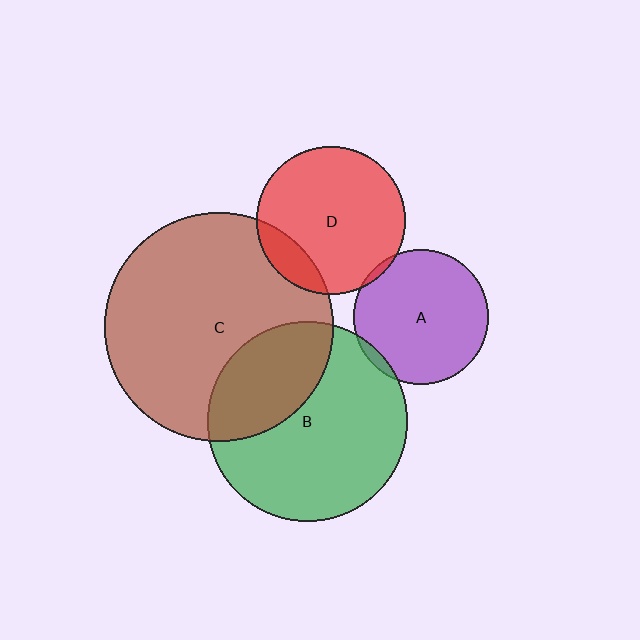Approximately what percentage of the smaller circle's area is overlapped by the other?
Approximately 15%.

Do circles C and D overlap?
Yes.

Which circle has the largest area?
Circle C (brown).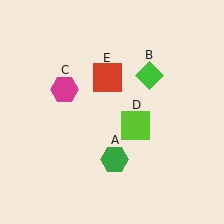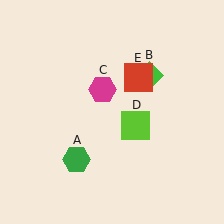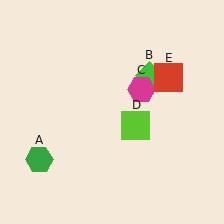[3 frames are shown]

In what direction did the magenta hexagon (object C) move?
The magenta hexagon (object C) moved right.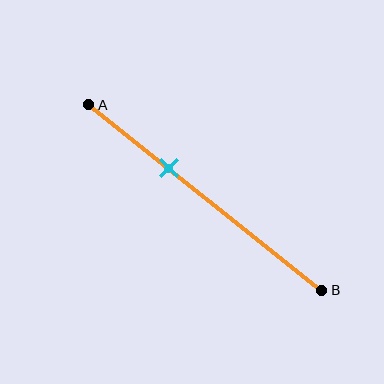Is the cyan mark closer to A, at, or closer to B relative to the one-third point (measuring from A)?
The cyan mark is approximately at the one-third point of segment AB.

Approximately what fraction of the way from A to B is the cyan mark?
The cyan mark is approximately 35% of the way from A to B.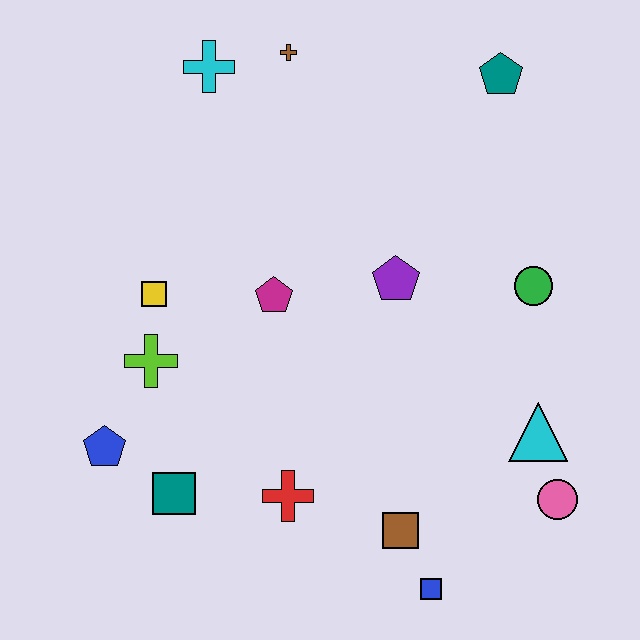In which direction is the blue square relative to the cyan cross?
The blue square is below the cyan cross.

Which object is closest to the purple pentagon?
The magenta pentagon is closest to the purple pentagon.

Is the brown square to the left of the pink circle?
Yes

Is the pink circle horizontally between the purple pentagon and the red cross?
No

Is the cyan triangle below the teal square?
No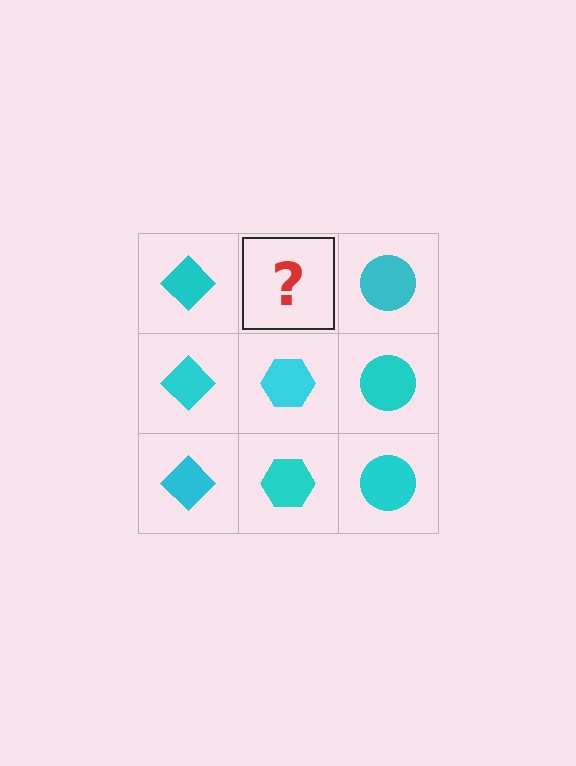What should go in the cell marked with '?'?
The missing cell should contain a cyan hexagon.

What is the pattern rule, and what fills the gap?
The rule is that each column has a consistent shape. The gap should be filled with a cyan hexagon.